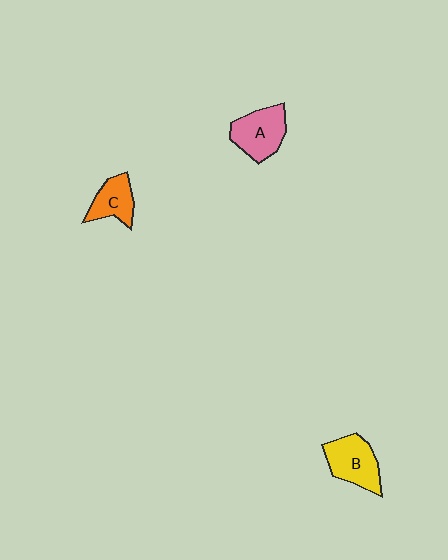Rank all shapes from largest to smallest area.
From largest to smallest: A (pink), B (yellow), C (orange).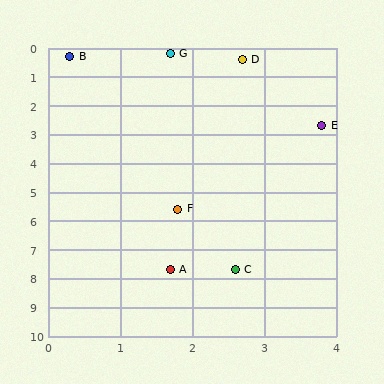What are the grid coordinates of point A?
Point A is at approximately (1.7, 7.7).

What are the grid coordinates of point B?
Point B is at approximately (0.3, 0.3).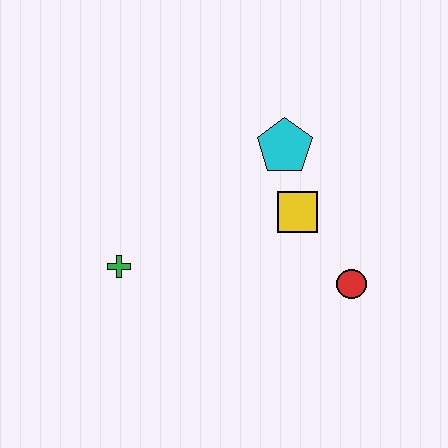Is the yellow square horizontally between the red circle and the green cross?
Yes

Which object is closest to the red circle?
The yellow square is closest to the red circle.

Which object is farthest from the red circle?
The green cross is farthest from the red circle.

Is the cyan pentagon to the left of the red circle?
Yes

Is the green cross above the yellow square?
No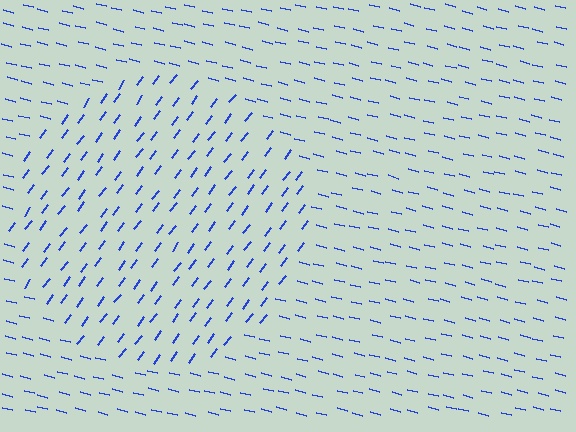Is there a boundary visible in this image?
Yes, there is a texture boundary formed by a change in line orientation.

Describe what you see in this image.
The image is filled with small blue line segments. A circle region in the image has lines oriented differently from the surrounding lines, creating a visible texture boundary.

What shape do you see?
I see a circle.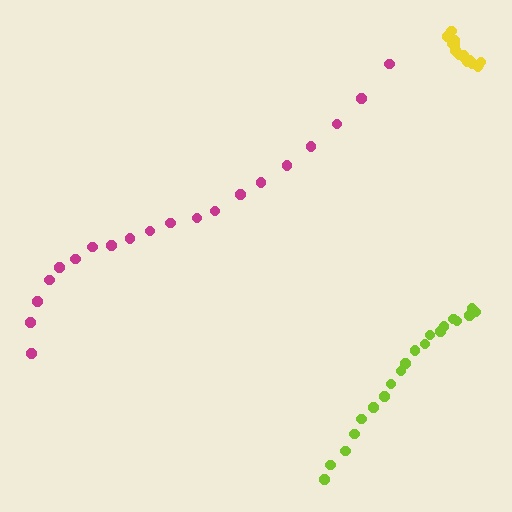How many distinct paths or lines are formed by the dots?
There are 3 distinct paths.